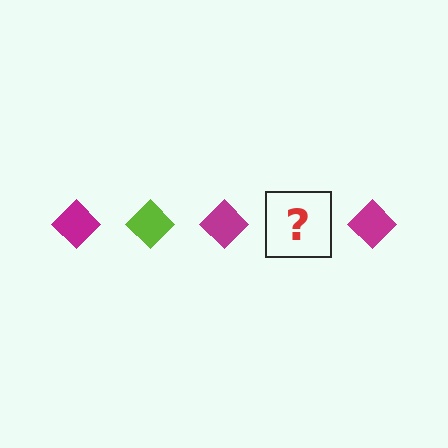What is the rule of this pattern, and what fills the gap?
The rule is that the pattern cycles through magenta, lime diamonds. The gap should be filled with a lime diamond.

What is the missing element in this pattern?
The missing element is a lime diamond.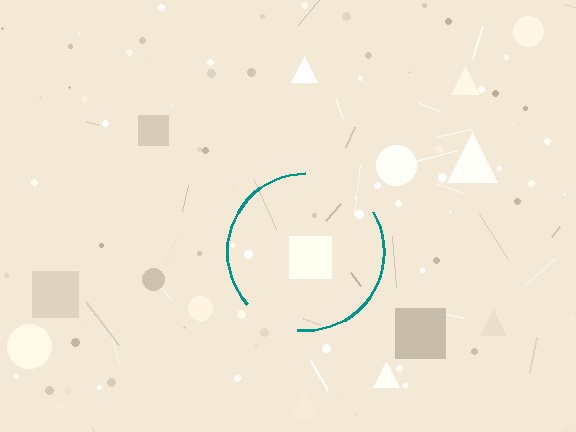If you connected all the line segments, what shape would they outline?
They would outline a circle.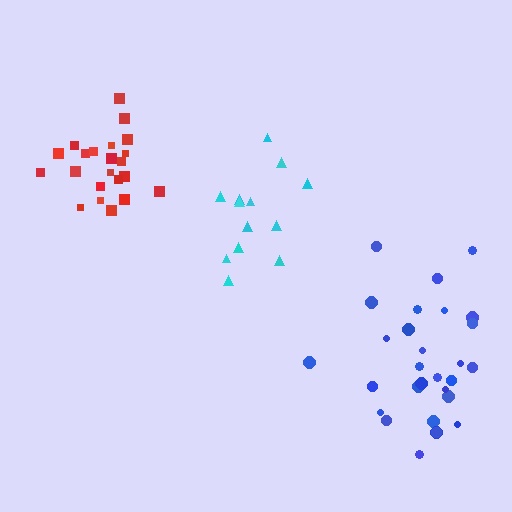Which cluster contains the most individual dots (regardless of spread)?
Blue (31).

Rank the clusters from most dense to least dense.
red, cyan, blue.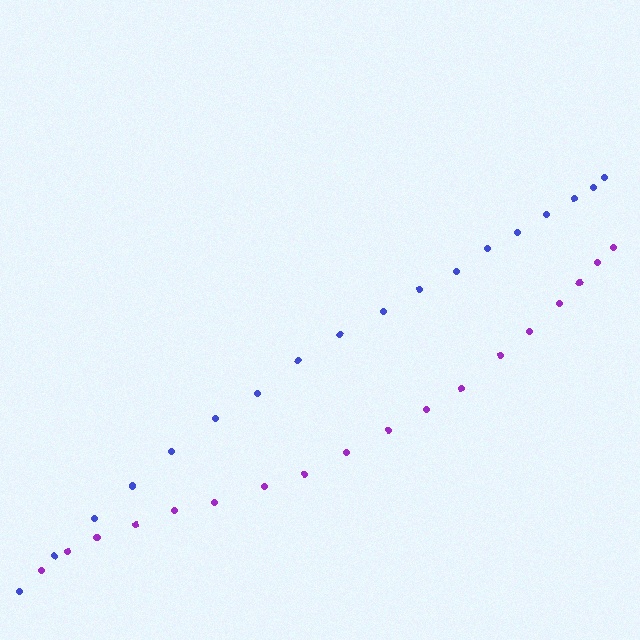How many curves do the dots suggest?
There are 2 distinct paths.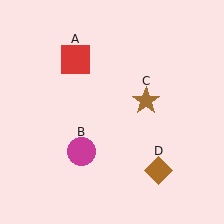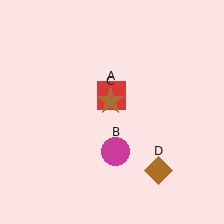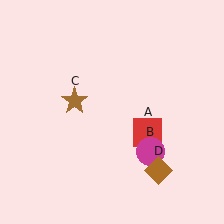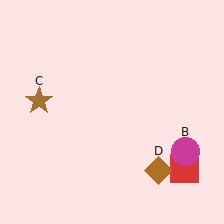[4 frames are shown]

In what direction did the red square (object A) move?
The red square (object A) moved down and to the right.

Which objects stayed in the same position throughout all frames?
Brown diamond (object D) remained stationary.